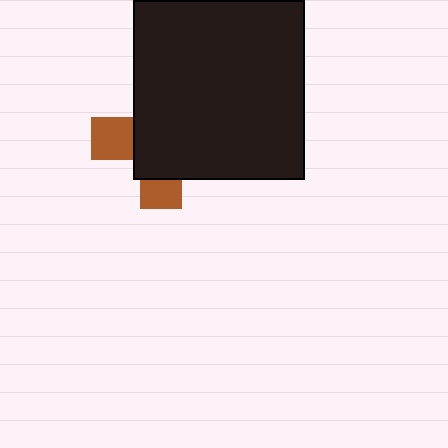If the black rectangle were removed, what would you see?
You would see the complete brown cross.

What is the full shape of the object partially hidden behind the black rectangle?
The partially hidden object is a brown cross.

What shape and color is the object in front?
The object in front is a black rectangle.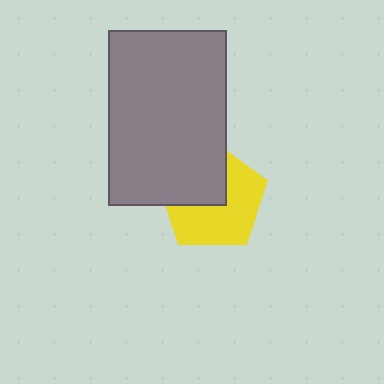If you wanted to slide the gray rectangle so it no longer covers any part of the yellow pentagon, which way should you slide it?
Slide it toward the upper-left — that is the most direct way to separate the two shapes.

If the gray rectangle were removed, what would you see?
You would see the complete yellow pentagon.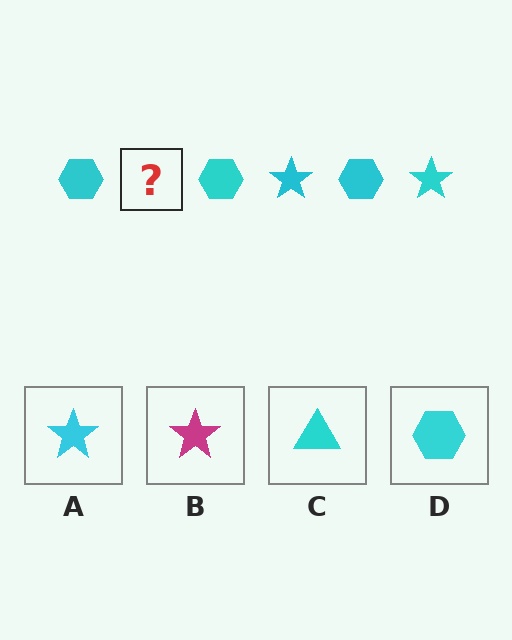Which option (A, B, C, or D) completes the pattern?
A.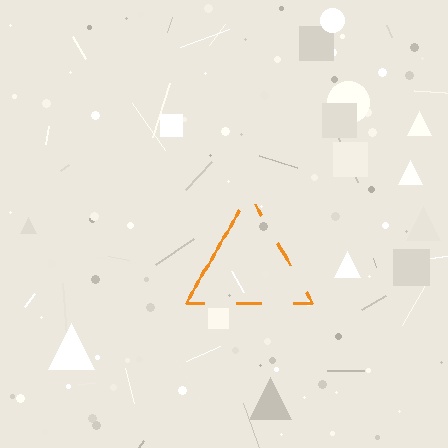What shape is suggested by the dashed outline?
The dashed outline suggests a triangle.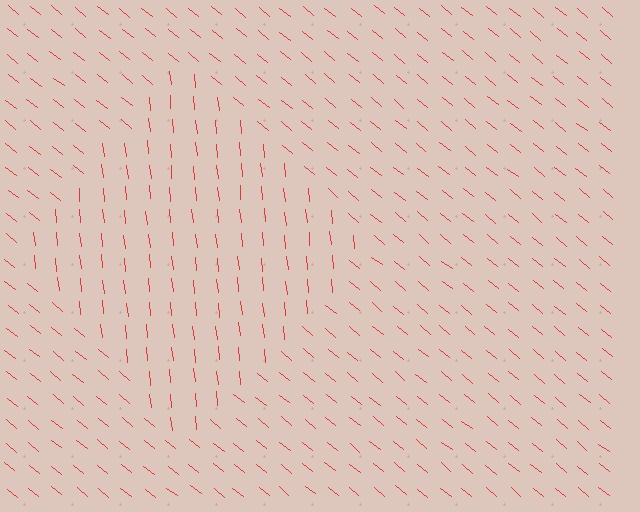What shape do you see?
I see a diamond.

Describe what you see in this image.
The image is filled with small red line segments. A diamond region in the image has lines oriented differently from the surrounding lines, creating a visible texture boundary.